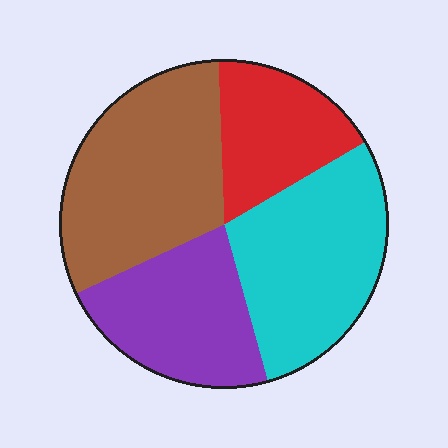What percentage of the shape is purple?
Purple takes up about one fifth (1/5) of the shape.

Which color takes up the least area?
Red, at roughly 15%.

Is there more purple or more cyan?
Cyan.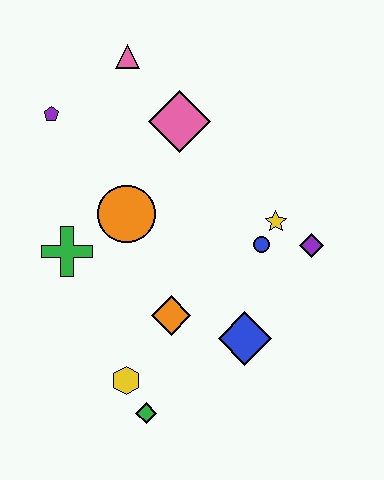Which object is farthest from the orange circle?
The green diamond is farthest from the orange circle.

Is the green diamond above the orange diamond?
No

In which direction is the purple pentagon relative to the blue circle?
The purple pentagon is to the left of the blue circle.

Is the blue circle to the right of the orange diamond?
Yes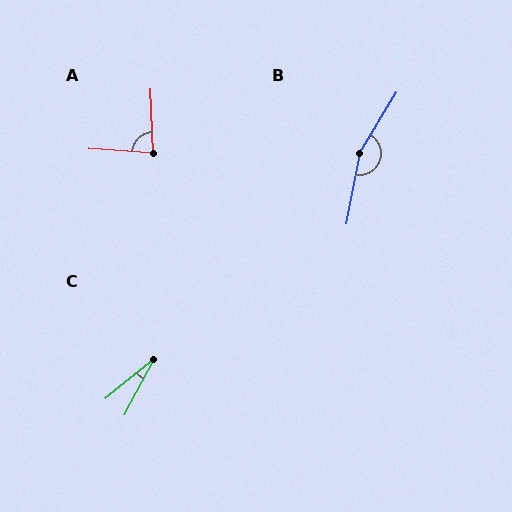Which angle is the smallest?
C, at approximately 22 degrees.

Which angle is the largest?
B, at approximately 159 degrees.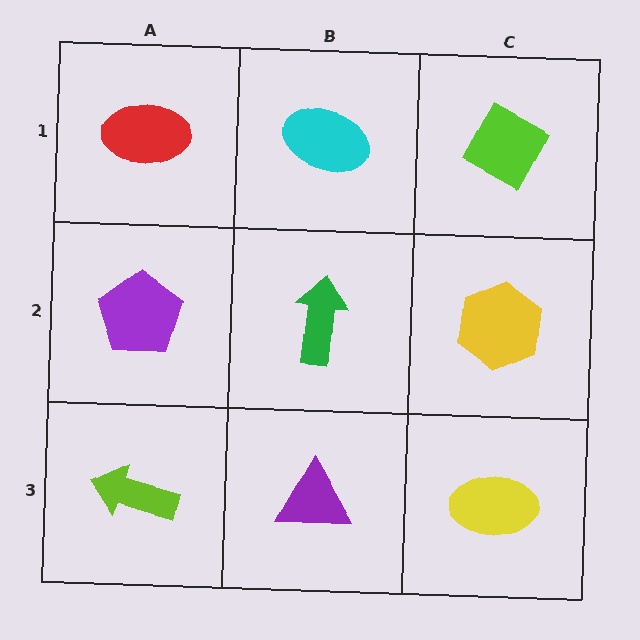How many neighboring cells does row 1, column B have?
3.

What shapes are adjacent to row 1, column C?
A yellow hexagon (row 2, column C), a cyan ellipse (row 1, column B).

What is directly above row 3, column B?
A green arrow.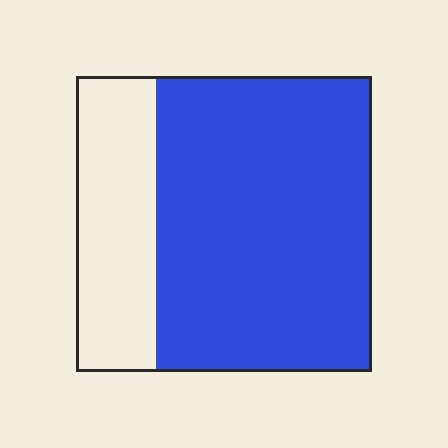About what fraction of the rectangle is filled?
About three quarters (3/4).